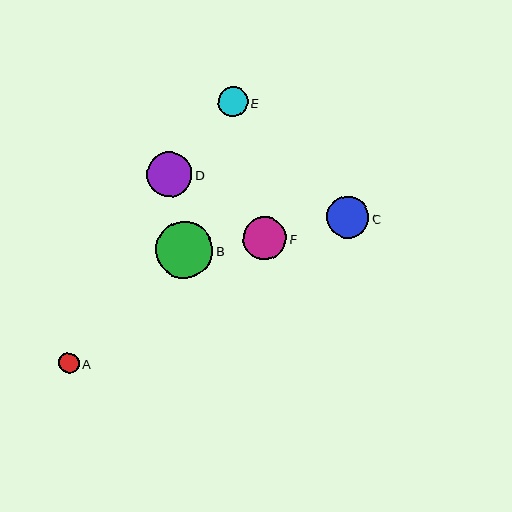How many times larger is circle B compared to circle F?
Circle B is approximately 1.3 times the size of circle F.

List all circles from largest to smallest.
From largest to smallest: B, D, F, C, E, A.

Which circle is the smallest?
Circle A is the smallest with a size of approximately 20 pixels.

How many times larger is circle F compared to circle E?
Circle F is approximately 1.4 times the size of circle E.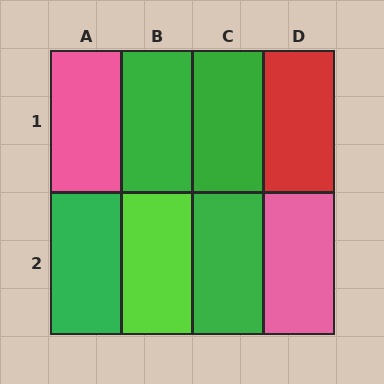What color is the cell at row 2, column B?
Lime.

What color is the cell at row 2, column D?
Pink.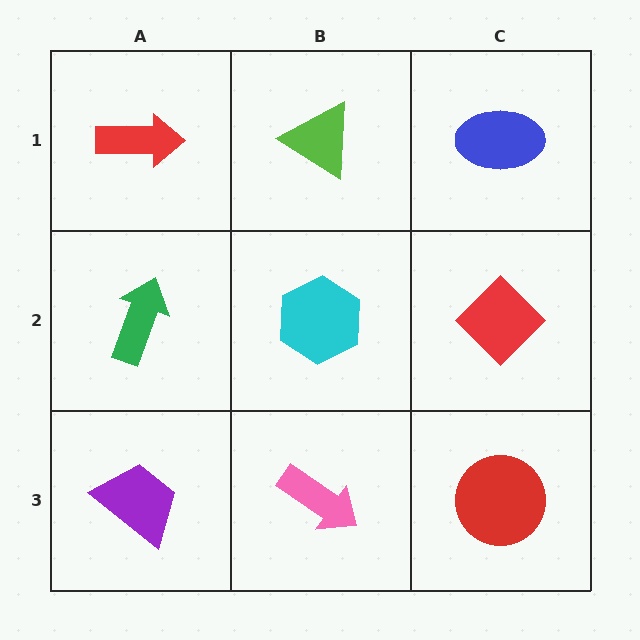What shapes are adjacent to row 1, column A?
A green arrow (row 2, column A), a lime triangle (row 1, column B).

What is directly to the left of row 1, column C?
A lime triangle.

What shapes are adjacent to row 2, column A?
A red arrow (row 1, column A), a purple trapezoid (row 3, column A), a cyan hexagon (row 2, column B).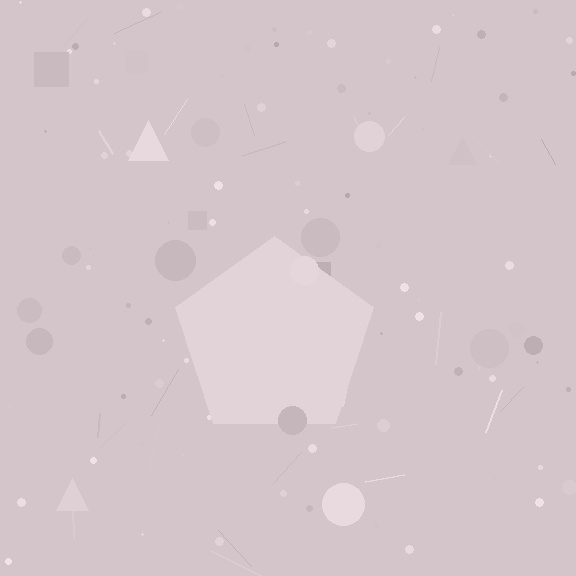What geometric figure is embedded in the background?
A pentagon is embedded in the background.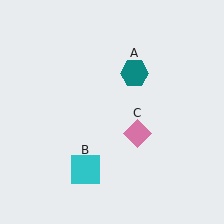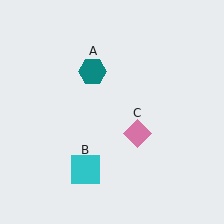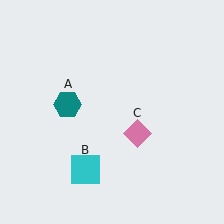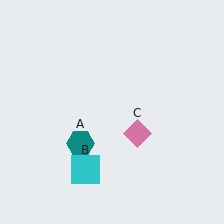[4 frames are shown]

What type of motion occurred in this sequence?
The teal hexagon (object A) rotated counterclockwise around the center of the scene.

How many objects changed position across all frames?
1 object changed position: teal hexagon (object A).